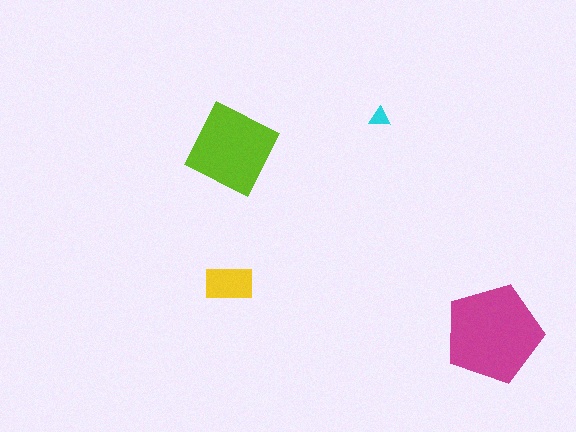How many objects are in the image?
There are 4 objects in the image.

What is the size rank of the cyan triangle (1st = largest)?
4th.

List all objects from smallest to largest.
The cyan triangle, the yellow rectangle, the lime square, the magenta pentagon.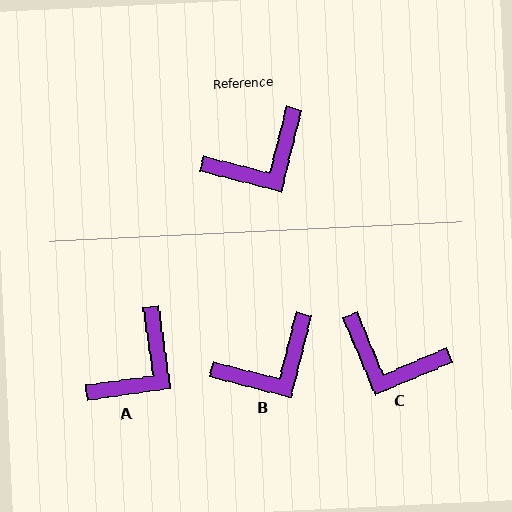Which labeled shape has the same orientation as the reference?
B.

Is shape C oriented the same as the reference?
No, it is off by about 53 degrees.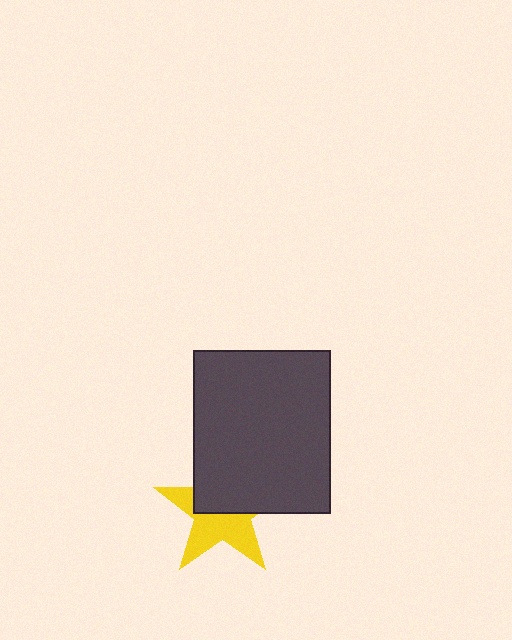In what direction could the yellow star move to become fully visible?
The yellow star could move down. That would shift it out from behind the dark gray rectangle entirely.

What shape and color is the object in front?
The object in front is a dark gray rectangle.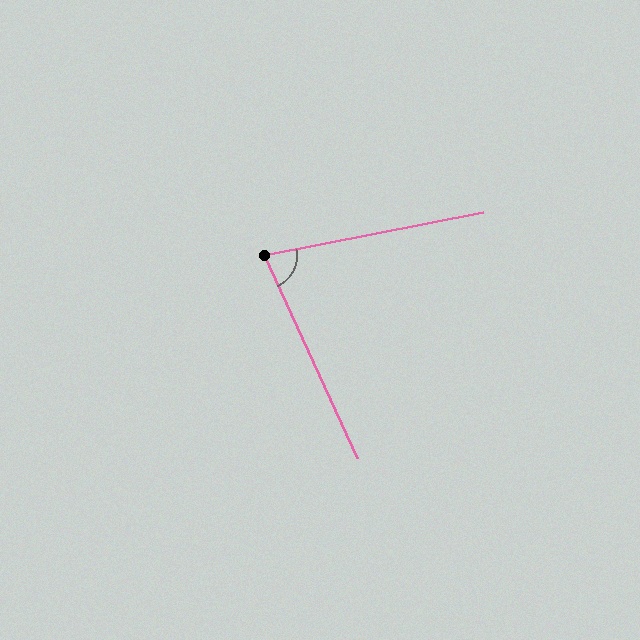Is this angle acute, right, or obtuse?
It is acute.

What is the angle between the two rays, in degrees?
Approximately 77 degrees.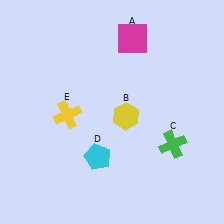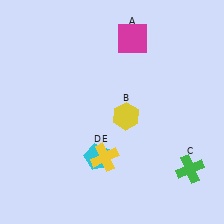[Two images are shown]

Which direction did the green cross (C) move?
The green cross (C) moved down.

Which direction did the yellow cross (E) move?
The yellow cross (E) moved down.